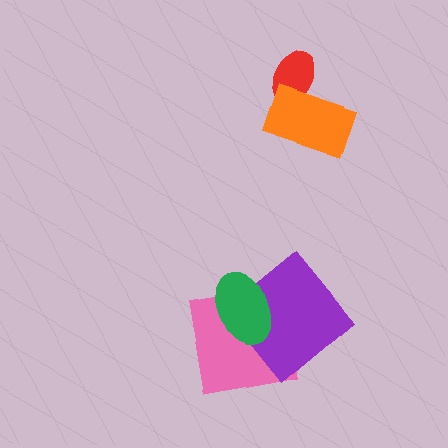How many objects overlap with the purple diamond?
2 objects overlap with the purple diamond.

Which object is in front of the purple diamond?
The green ellipse is in front of the purple diamond.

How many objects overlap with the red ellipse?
1 object overlaps with the red ellipse.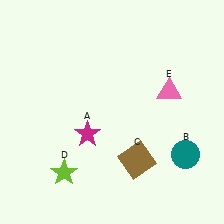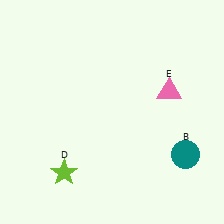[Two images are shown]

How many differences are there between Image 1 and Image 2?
There are 2 differences between the two images.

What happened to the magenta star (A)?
The magenta star (A) was removed in Image 2. It was in the bottom-left area of Image 1.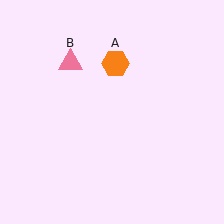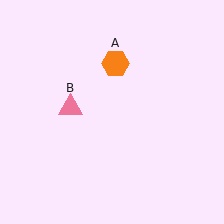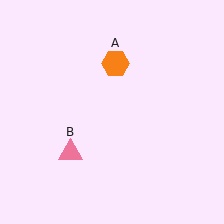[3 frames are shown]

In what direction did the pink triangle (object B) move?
The pink triangle (object B) moved down.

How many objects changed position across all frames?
1 object changed position: pink triangle (object B).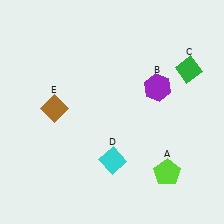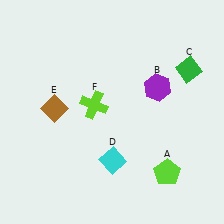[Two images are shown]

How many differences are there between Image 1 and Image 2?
There is 1 difference between the two images.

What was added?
A lime cross (F) was added in Image 2.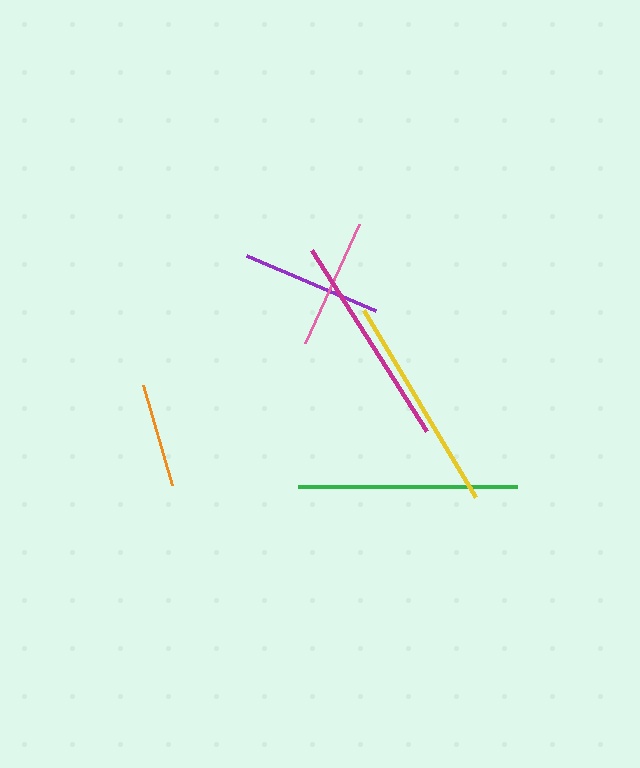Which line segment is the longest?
The green line is the longest at approximately 219 pixels.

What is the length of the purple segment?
The purple segment is approximately 140 pixels long.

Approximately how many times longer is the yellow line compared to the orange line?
The yellow line is approximately 2.1 times the length of the orange line.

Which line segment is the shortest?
The orange line is the shortest at approximately 104 pixels.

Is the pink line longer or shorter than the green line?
The green line is longer than the pink line.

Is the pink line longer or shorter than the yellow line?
The yellow line is longer than the pink line.